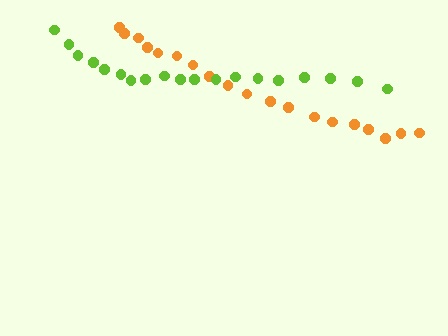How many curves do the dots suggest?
There are 2 distinct paths.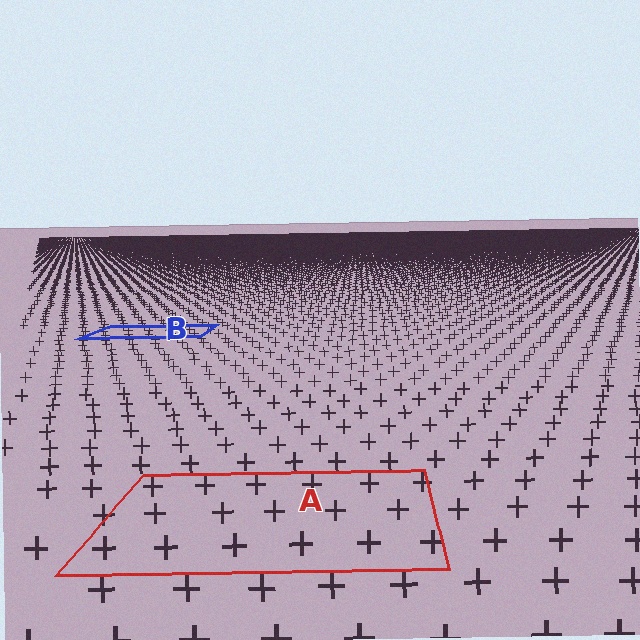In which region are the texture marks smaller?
The texture marks are smaller in region B, because it is farther away.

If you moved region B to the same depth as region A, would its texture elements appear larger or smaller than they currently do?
They would appear larger. At a closer depth, the same texture elements are projected at a bigger on-screen size.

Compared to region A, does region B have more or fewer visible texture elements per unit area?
Region B has more texture elements per unit area — they are packed more densely because it is farther away.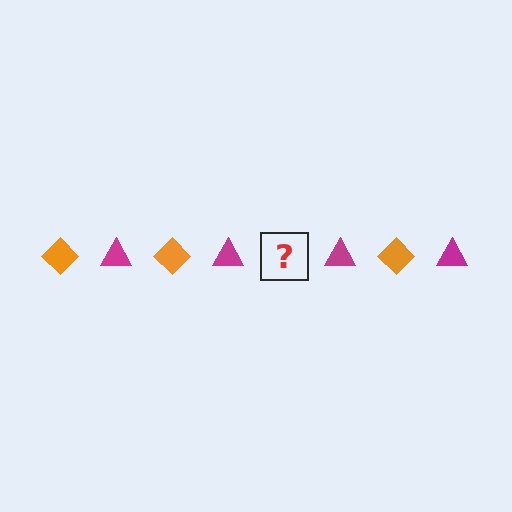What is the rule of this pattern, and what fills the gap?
The rule is that the pattern alternates between orange diamond and magenta triangle. The gap should be filled with an orange diamond.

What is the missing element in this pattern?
The missing element is an orange diamond.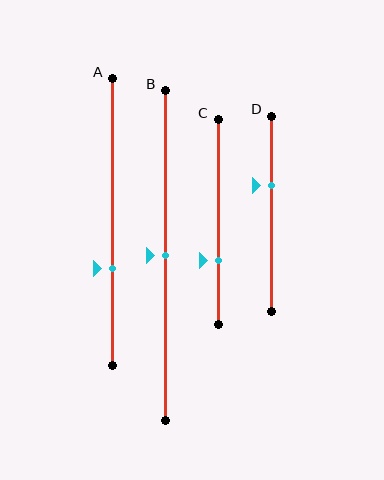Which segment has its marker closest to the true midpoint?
Segment B has its marker closest to the true midpoint.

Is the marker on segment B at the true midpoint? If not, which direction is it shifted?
Yes, the marker on segment B is at the true midpoint.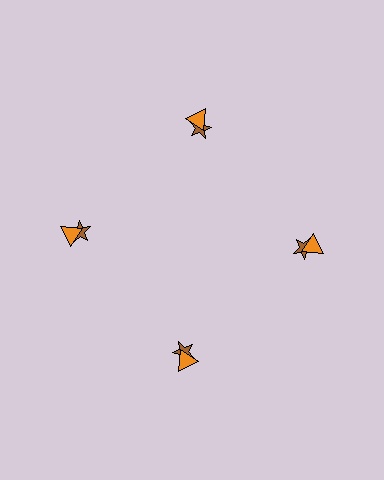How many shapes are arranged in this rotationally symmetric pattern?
There are 8 shapes, arranged in 4 groups of 2.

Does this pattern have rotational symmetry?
Yes, this pattern has 4-fold rotational symmetry. It looks the same after rotating 90 degrees around the center.